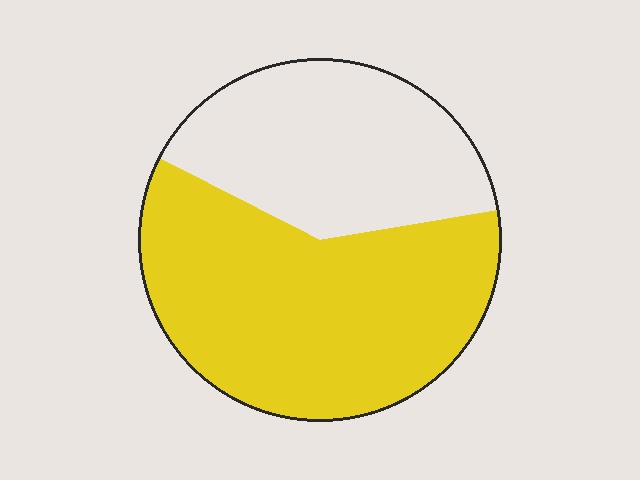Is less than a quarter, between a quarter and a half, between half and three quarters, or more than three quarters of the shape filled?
Between half and three quarters.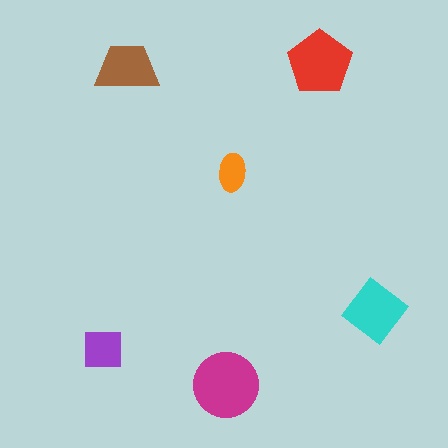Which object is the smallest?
The orange ellipse.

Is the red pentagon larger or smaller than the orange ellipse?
Larger.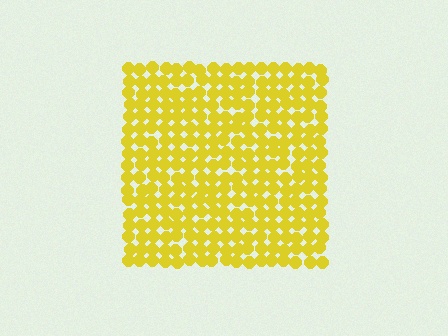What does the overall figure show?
The overall figure shows a square.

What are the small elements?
The small elements are circles.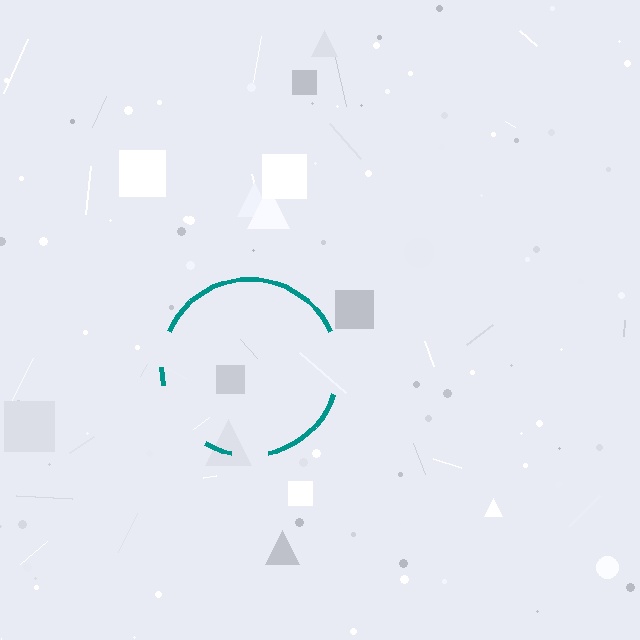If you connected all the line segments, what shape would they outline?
They would outline a circle.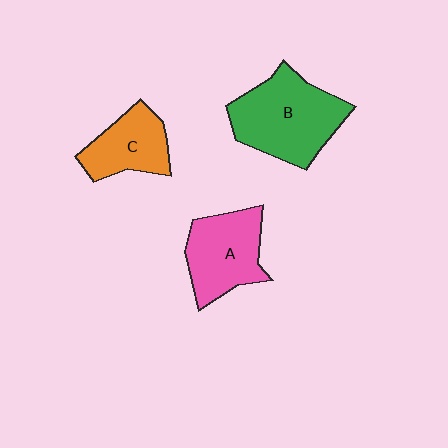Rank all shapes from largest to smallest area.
From largest to smallest: B (green), A (pink), C (orange).